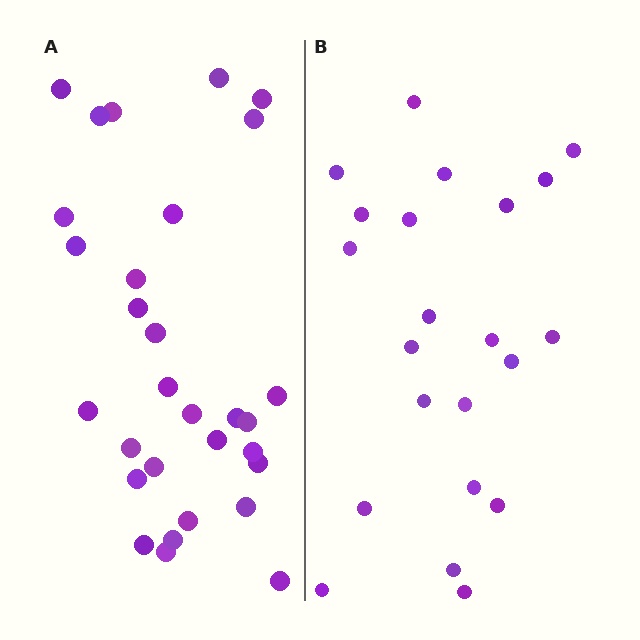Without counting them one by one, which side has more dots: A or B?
Region A (the left region) has more dots.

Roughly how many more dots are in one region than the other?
Region A has roughly 8 or so more dots than region B.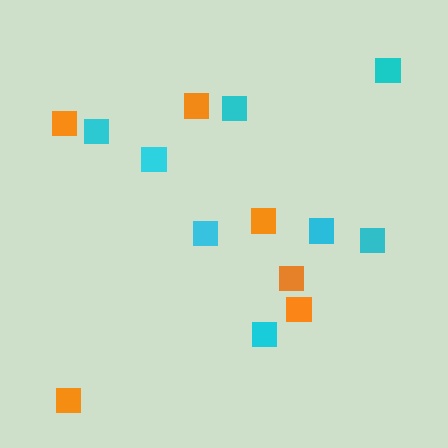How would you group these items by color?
There are 2 groups: one group of orange squares (6) and one group of cyan squares (8).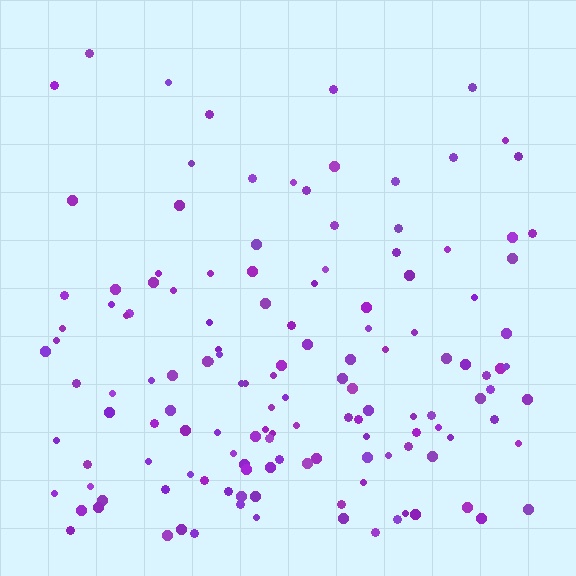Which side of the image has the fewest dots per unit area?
The top.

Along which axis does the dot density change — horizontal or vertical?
Vertical.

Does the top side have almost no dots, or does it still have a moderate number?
Still a moderate number, just noticeably fewer than the bottom.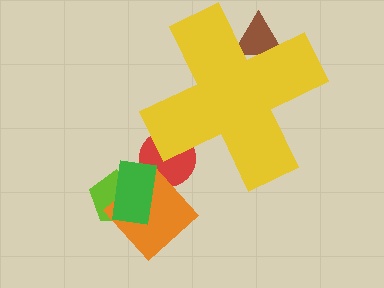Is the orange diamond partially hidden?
No, the orange diamond is fully visible.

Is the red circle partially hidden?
Yes, the red circle is partially hidden behind the yellow cross.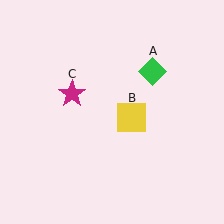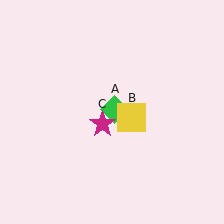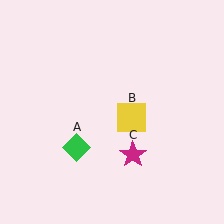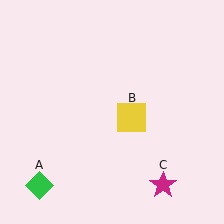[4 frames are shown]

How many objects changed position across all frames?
2 objects changed position: green diamond (object A), magenta star (object C).